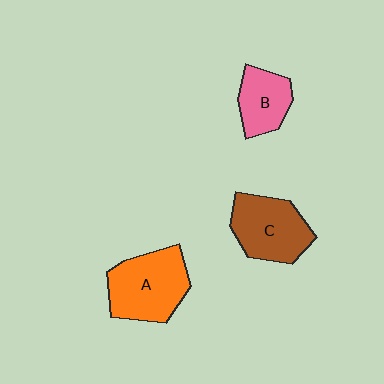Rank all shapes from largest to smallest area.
From largest to smallest: A (orange), C (brown), B (pink).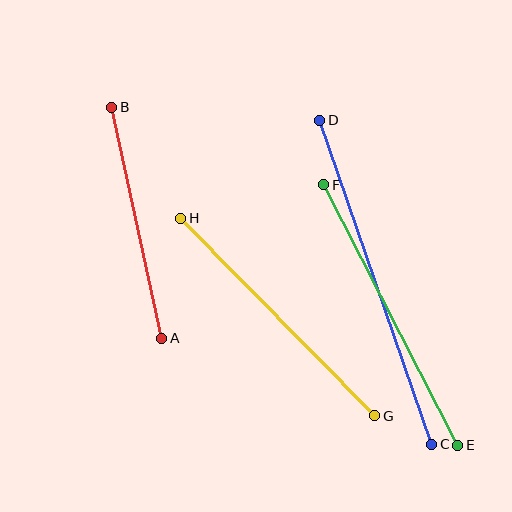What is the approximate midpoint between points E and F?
The midpoint is at approximately (391, 315) pixels.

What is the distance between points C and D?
The distance is approximately 343 pixels.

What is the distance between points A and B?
The distance is approximately 236 pixels.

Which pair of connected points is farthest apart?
Points C and D are farthest apart.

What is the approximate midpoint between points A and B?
The midpoint is at approximately (137, 223) pixels.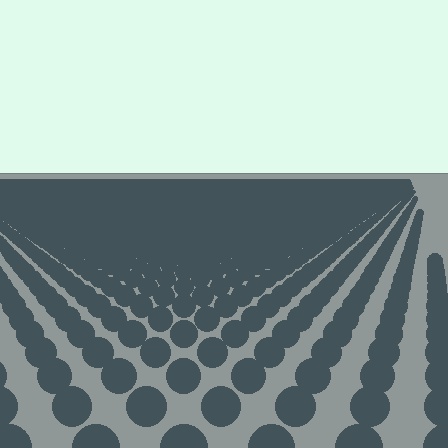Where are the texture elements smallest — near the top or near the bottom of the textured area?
Near the top.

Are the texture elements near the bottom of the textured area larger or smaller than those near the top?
Larger. Near the bottom, elements are closer to the viewer and appear at a bigger on-screen size.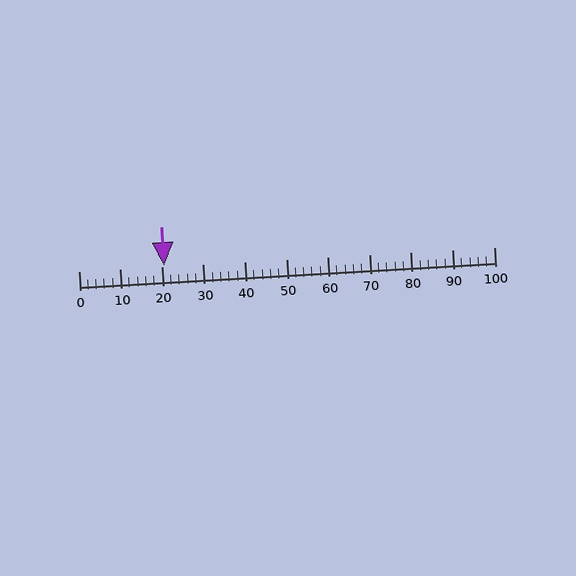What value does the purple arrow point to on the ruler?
The purple arrow points to approximately 20.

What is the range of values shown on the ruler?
The ruler shows values from 0 to 100.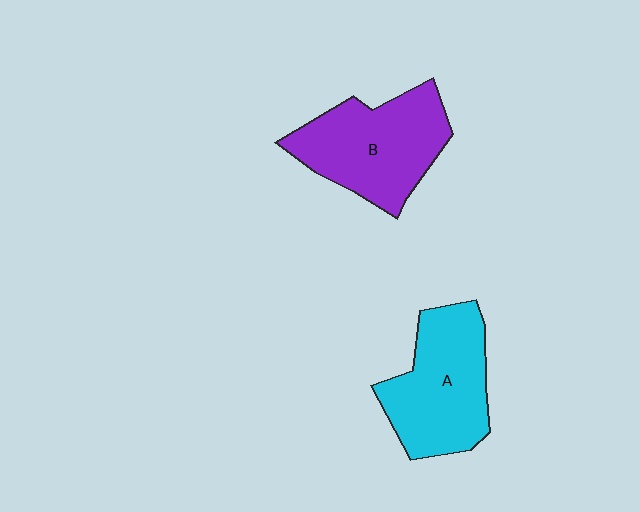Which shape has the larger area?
Shape B (purple).